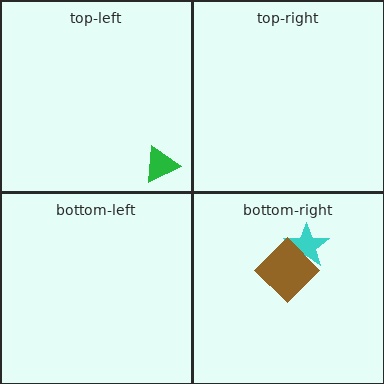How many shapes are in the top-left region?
1.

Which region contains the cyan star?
The bottom-right region.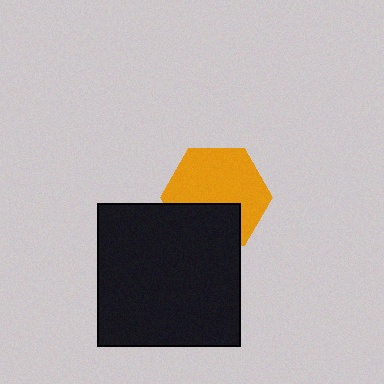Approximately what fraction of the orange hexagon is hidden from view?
Roughly 33% of the orange hexagon is hidden behind the black square.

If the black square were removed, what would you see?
You would see the complete orange hexagon.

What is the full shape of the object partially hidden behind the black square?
The partially hidden object is an orange hexagon.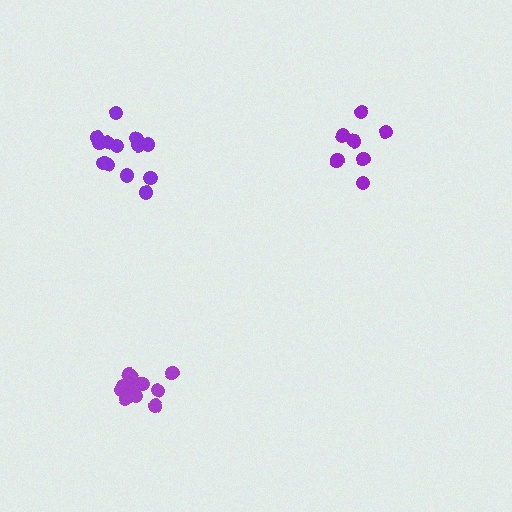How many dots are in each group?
Group 1: 8 dots, Group 2: 13 dots, Group 3: 13 dots (34 total).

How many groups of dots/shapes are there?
There are 3 groups.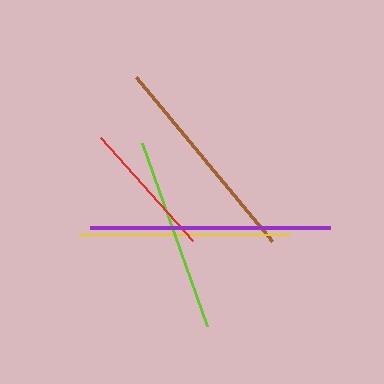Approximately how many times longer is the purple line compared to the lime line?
The purple line is approximately 1.2 times the length of the lime line.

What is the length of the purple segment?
The purple segment is approximately 240 pixels long.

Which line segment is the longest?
The purple line is the longest at approximately 240 pixels.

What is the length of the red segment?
The red segment is approximately 138 pixels long.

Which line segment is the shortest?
The red line is the shortest at approximately 138 pixels.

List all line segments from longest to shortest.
From longest to shortest: purple, brown, yellow, lime, red.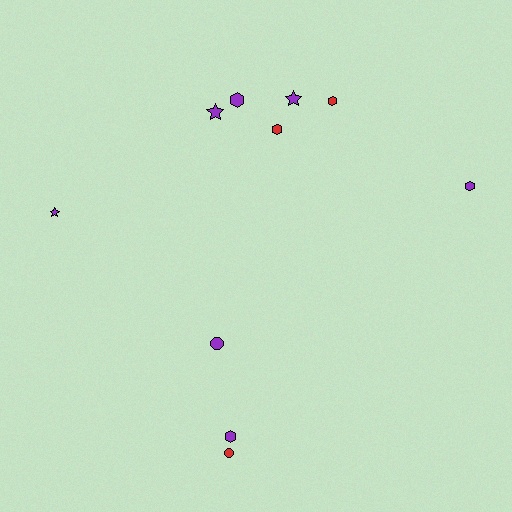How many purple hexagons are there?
There are 3 purple hexagons.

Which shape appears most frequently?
Hexagon, with 5 objects.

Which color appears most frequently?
Purple, with 7 objects.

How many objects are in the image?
There are 10 objects.